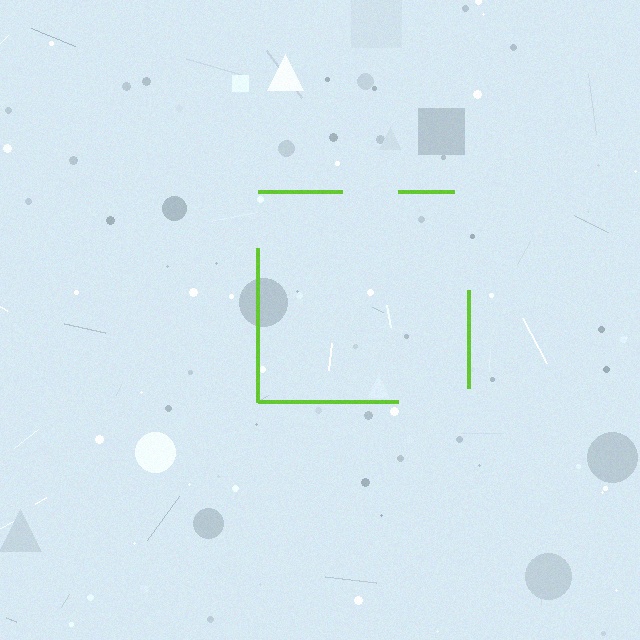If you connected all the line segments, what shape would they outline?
They would outline a square.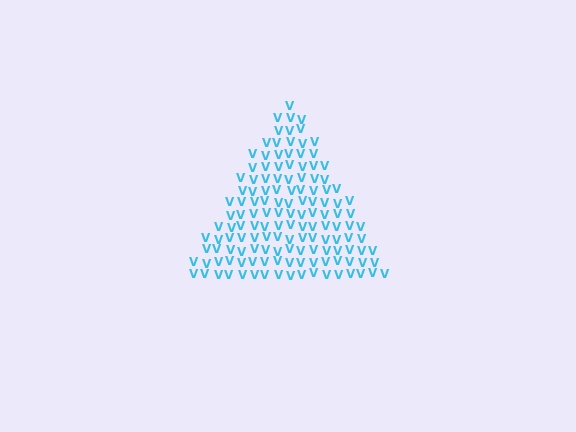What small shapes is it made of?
It is made of small letter V's.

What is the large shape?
The large shape is a triangle.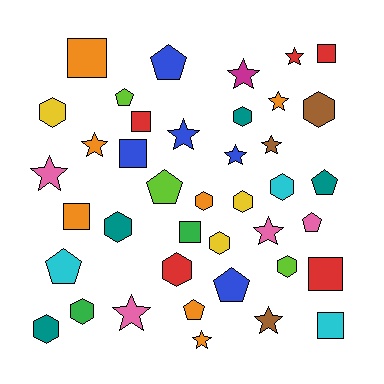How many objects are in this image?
There are 40 objects.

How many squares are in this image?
There are 8 squares.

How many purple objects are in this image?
There are no purple objects.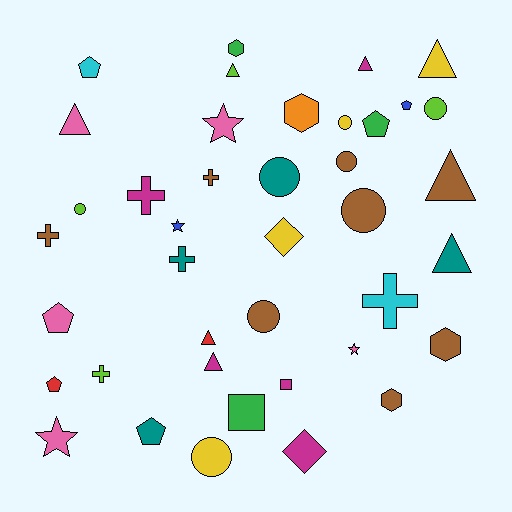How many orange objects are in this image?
There is 1 orange object.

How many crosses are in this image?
There are 6 crosses.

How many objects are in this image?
There are 40 objects.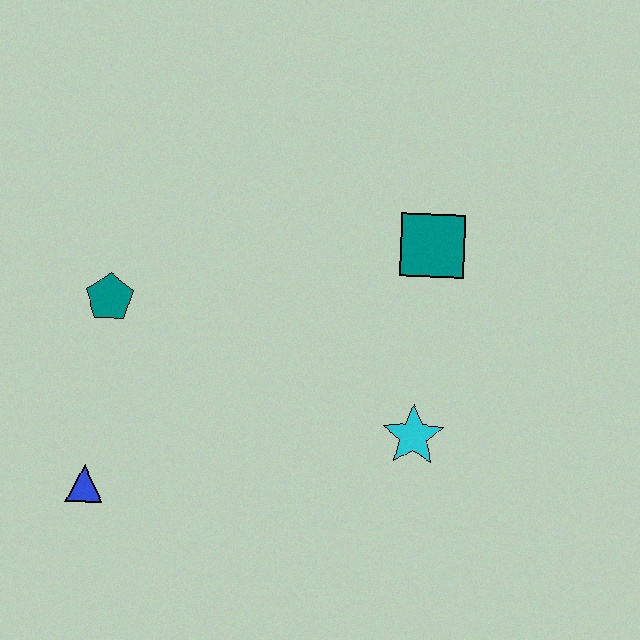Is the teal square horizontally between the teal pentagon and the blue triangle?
No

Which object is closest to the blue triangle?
The teal pentagon is closest to the blue triangle.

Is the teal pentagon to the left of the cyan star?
Yes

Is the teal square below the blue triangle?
No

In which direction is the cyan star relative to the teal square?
The cyan star is below the teal square.